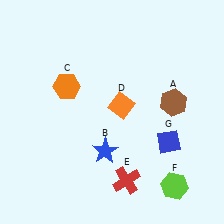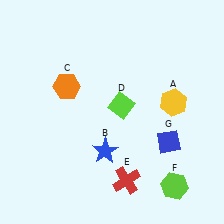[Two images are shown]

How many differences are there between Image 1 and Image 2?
There are 2 differences between the two images.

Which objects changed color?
A changed from brown to yellow. D changed from orange to lime.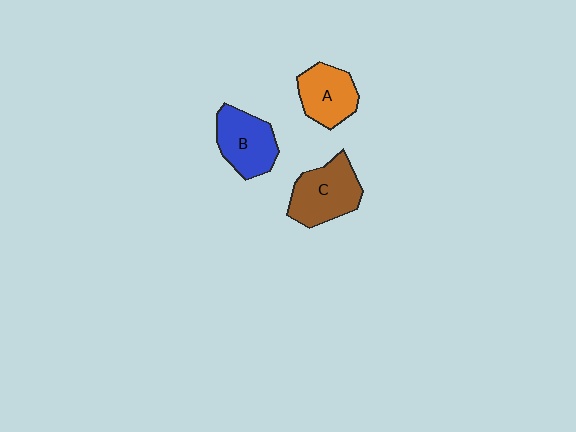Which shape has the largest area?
Shape C (brown).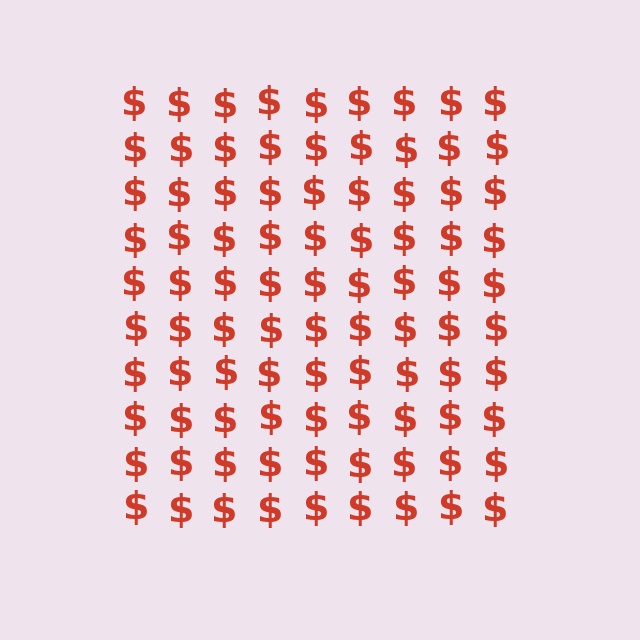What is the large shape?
The large shape is a square.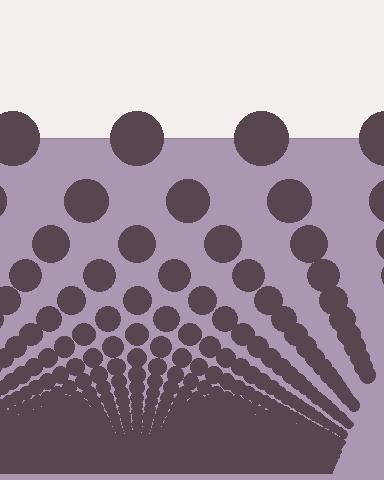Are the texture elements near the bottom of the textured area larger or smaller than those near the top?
Smaller. The gradient is inverted — elements near the bottom are smaller and denser.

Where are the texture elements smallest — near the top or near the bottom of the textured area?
Near the bottom.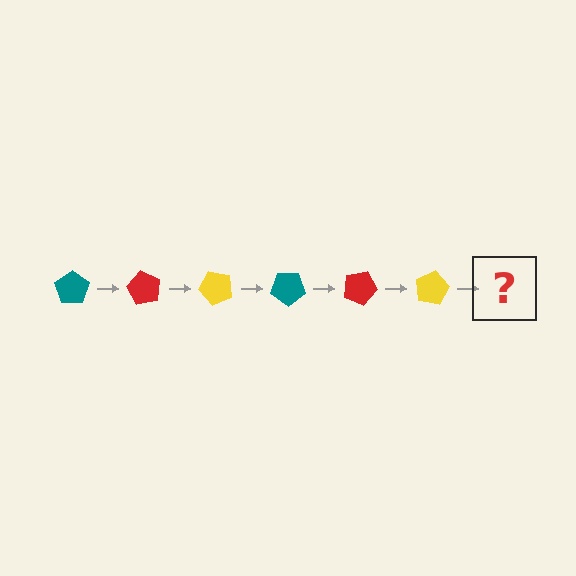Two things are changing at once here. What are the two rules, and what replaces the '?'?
The two rules are that it rotates 60 degrees each step and the color cycles through teal, red, and yellow. The '?' should be a teal pentagon, rotated 360 degrees from the start.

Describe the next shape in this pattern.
It should be a teal pentagon, rotated 360 degrees from the start.